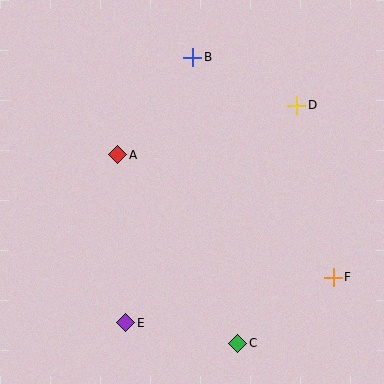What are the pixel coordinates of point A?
Point A is at (118, 155).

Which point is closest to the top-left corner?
Point A is closest to the top-left corner.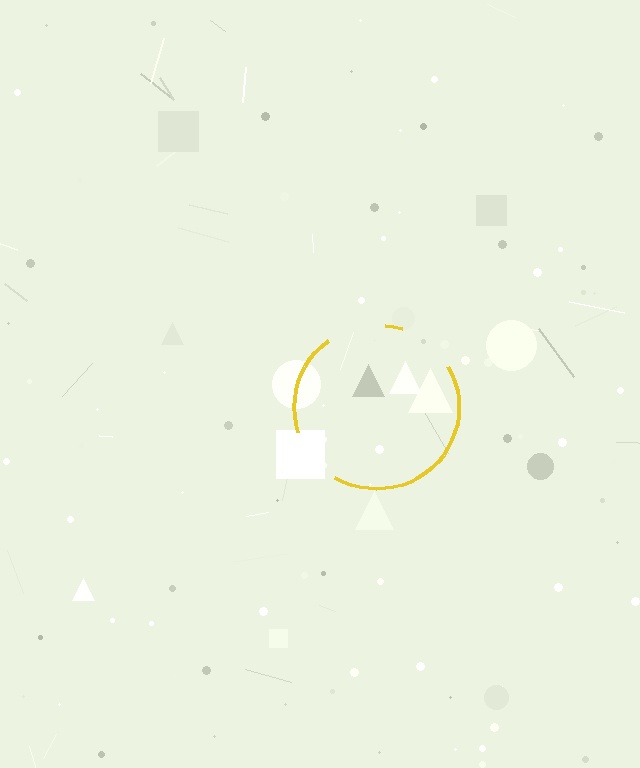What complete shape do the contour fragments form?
The contour fragments form a circle.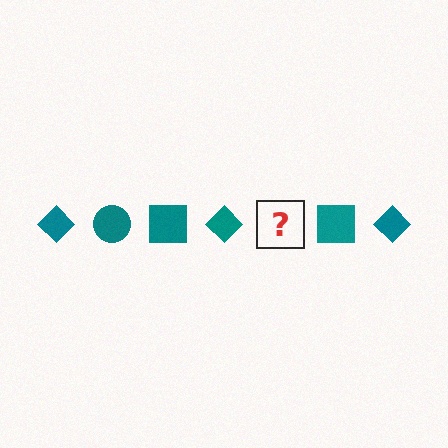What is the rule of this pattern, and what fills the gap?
The rule is that the pattern cycles through diamond, circle, square shapes in teal. The gap should be filled with a teal circle.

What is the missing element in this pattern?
The missing element is a teal circle.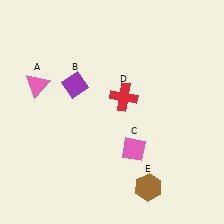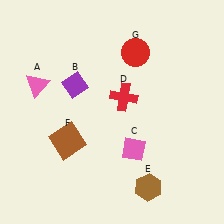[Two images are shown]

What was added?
A brown square (F), a red circle (G) were added in Image 2.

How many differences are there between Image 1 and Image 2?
There are 2 differences between the two images.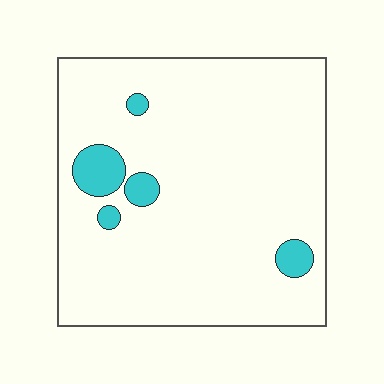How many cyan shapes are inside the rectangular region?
5.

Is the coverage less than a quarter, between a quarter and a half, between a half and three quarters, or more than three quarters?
Less than a quarter.